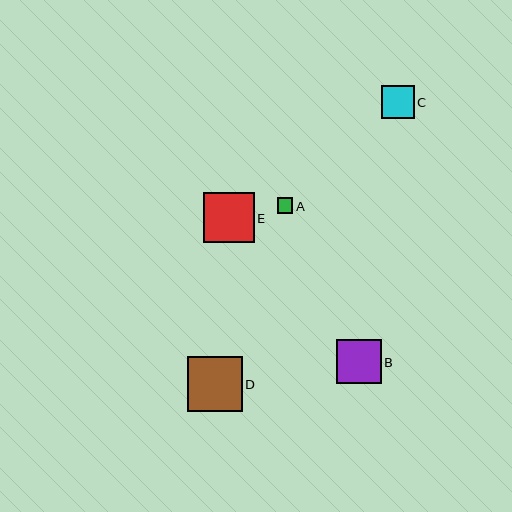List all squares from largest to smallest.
From largest to smallest: D, E, B, C, A.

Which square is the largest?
Square D is the largest with a size of approximately 55 pixels.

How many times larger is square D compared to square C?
Square D is approximately 1.7 times the size of square C.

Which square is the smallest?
Square A is the smallest with a size of approximately 16 pixels.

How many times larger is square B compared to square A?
Square B is approximately 2.9 times the size of square A.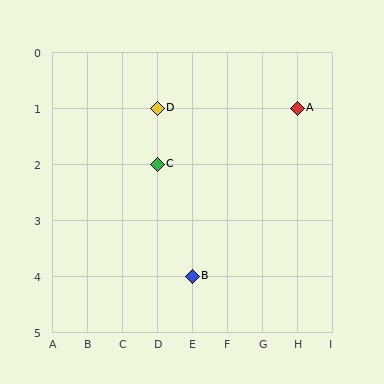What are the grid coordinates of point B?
Point B is at grid coordinates (E, 4).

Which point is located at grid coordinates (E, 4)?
Point B is at (E, 4).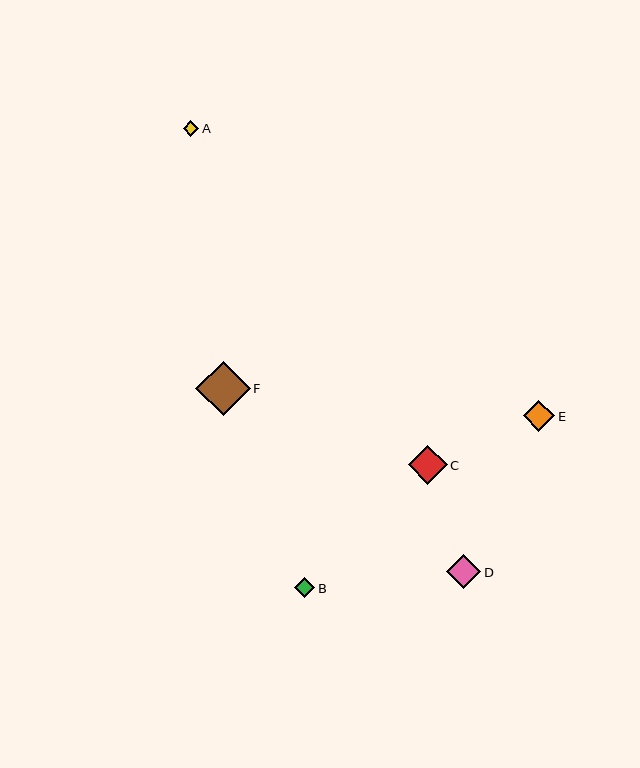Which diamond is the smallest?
Diamond A is the smallest with a size of approximately 16 pixels.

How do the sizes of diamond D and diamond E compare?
Diamond D and diamond E are approximately the same size.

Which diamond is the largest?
Diamond F is the largest with a size of approximately 55 pixels.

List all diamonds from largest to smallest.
From largest to smallest: F, C, D, E, B, A.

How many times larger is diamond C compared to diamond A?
Diamond C is approximately 2.5 times the size of diamond A.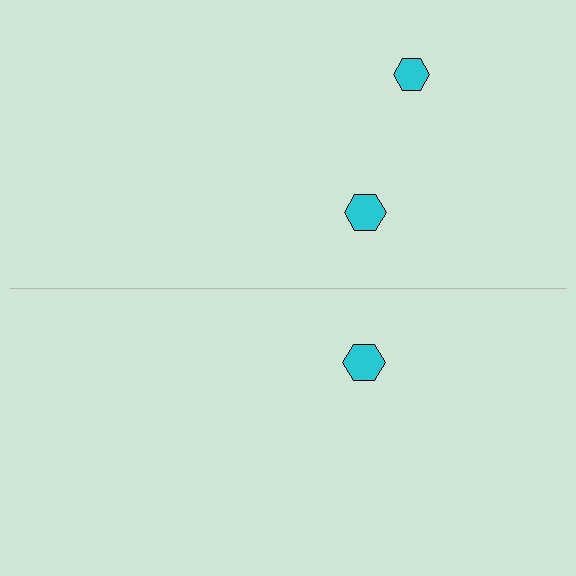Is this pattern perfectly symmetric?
No, the pattern is not perfectly symmetric. A cyan hexagon is missing from the bottom side.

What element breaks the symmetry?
A cyan hexagon is missing from the bottom side.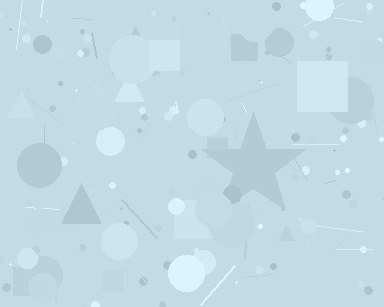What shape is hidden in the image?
A star is hidden in the image.